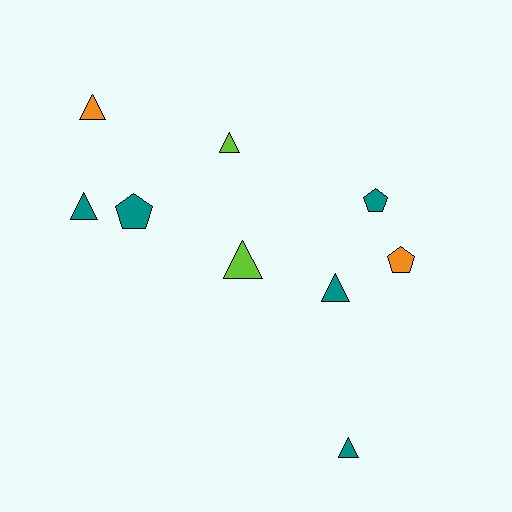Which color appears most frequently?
Teal, with 5 objects.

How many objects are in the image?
There are 9 objects.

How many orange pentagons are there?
There is 1 orange pentagon.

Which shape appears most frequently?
Triangle, with 6 objects.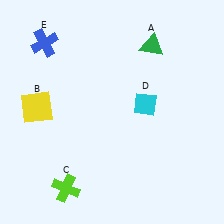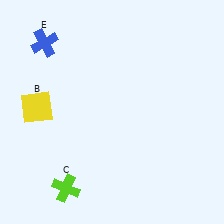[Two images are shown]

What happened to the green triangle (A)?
The green triangle (A) was removed in Image 2. It was in the top-right area of Image 1.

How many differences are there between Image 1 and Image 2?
There are 2 differences between the two images.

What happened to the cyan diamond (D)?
The cyan diamond (D) was removed in Image 2. It was in the top-right area of Image 1.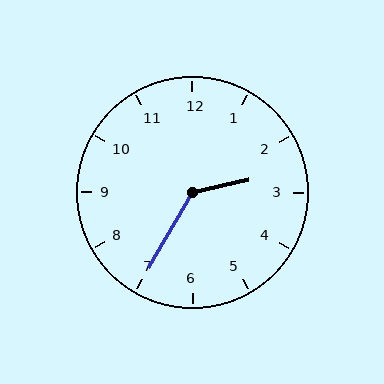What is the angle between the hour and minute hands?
Approximately 132 degrees.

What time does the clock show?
2:35.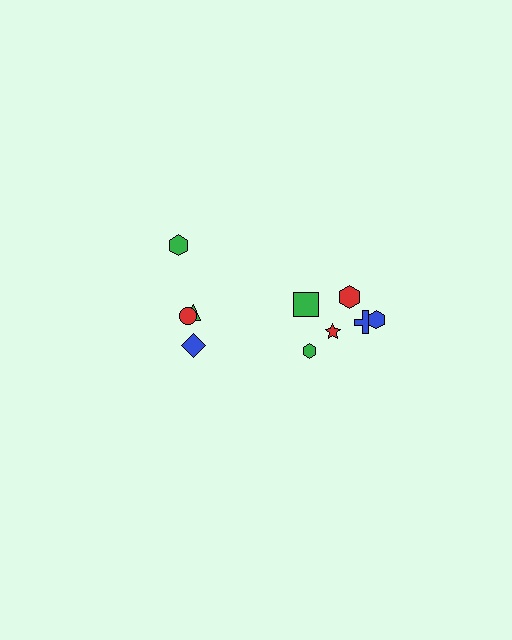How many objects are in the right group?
There are 6 objects.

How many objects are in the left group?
There are 4 objects.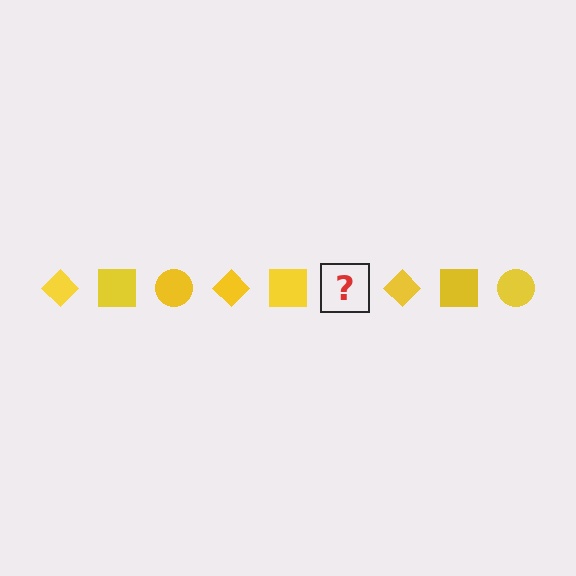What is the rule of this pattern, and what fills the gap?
The rule is that the pattern cycles through diamond, square, circle shapes in yellow. The gap should be filled with a yellow circle.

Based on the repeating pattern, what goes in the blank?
The blank should be a yellow circle.